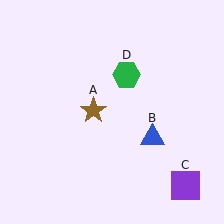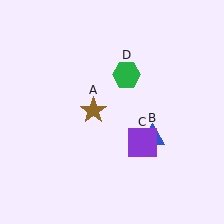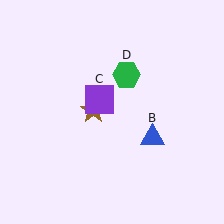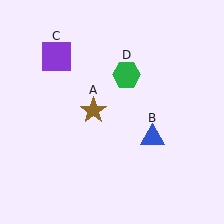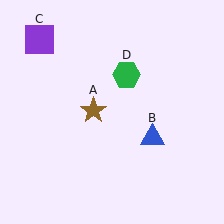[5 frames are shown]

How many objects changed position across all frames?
1 object changed position: purple square (object C).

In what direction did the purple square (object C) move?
The purple square (object C) moved up and to the left.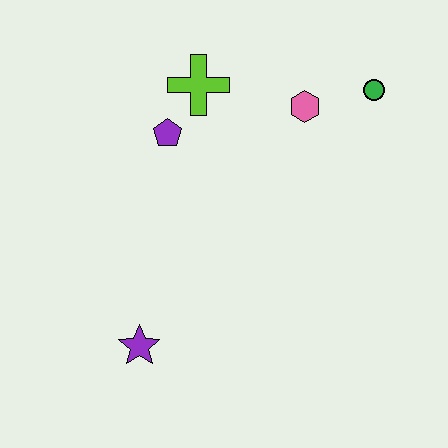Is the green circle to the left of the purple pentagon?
No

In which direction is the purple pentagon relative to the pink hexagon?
The purple pentagon is to the left of the pink hexagon.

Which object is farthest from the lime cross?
The purple star is farthest from the lime cross.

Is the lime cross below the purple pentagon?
No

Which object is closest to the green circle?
The pink hexagon is closest to the green circle.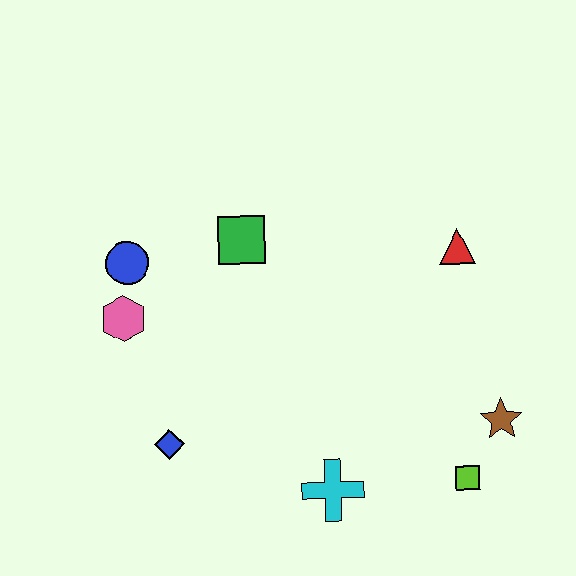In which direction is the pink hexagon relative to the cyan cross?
The pink hexagon is to the left of the cyan cross.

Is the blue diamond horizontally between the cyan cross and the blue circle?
Yes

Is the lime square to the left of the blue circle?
No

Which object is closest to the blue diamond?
The pink hexagon is closest to the blue diamond.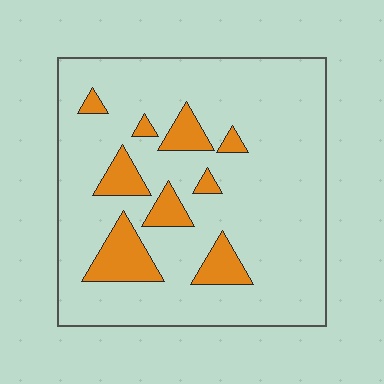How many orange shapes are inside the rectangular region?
9.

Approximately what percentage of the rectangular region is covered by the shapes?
Approximately 15%.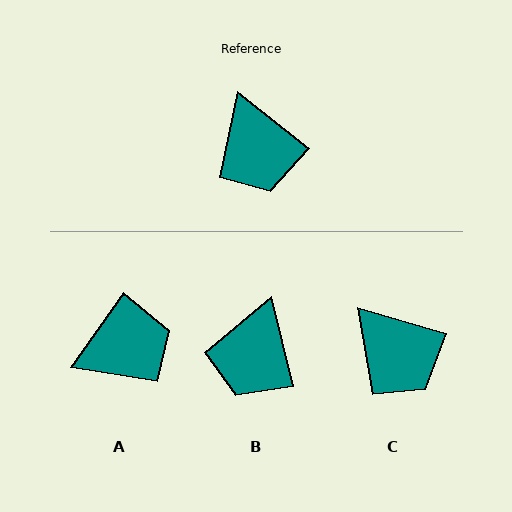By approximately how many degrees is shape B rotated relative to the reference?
Approximately 38 degrees clockwise.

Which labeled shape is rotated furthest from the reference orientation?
A, about 93 degrees away.